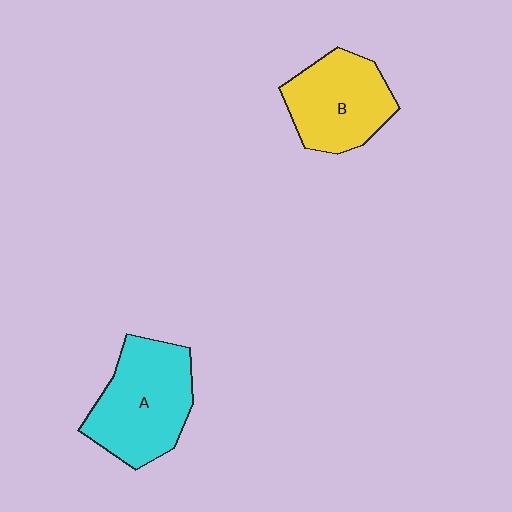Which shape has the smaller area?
Shape B (yellow).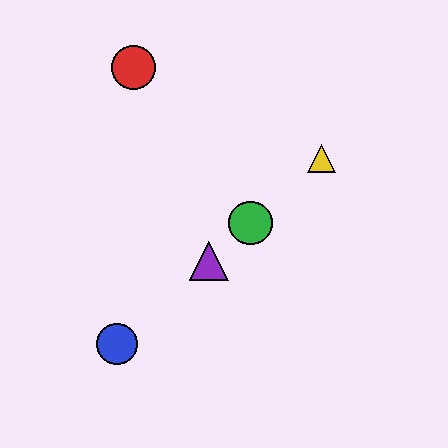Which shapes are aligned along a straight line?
The blue circle, the green circle, the yellow triangle, the purple triangle are aligned along a straight line.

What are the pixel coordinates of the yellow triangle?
The yellow triangle is at (321, 159).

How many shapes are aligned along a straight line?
4 shapes (the blue circle, the green circle, the yellow triangle, the purple triangle) are aligned along a straight line.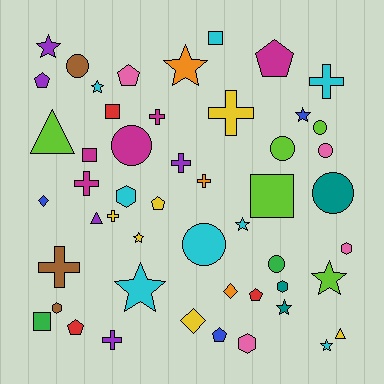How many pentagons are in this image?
There are 7 pentagons.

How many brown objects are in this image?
There are 3 brown objects.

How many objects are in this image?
There are 50 objects.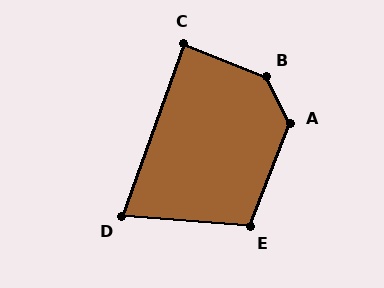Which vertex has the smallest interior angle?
D, at approximately 75 degrees.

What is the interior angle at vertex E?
Approximately 107 degrees (obtuse).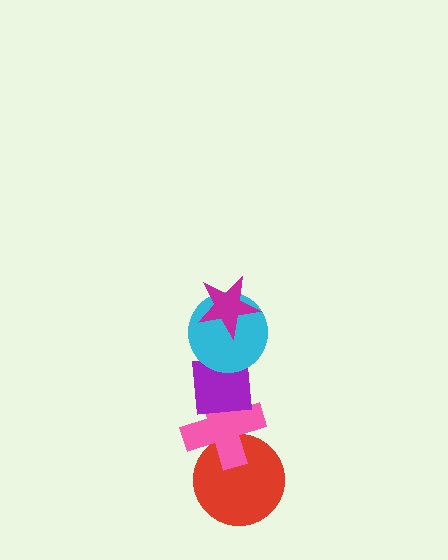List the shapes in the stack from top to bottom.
From top to bottom: the magenta star, the cyan circle, the purple square, the pink cross, the red circle.